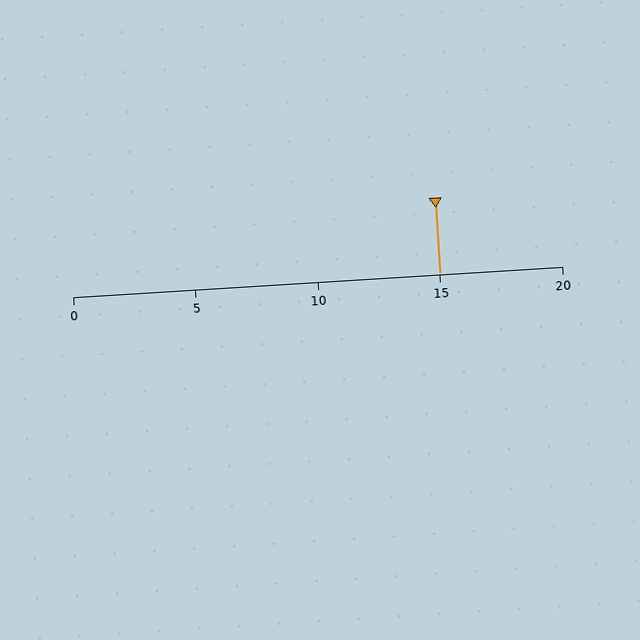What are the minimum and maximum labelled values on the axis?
The axis runs from 0 to 20.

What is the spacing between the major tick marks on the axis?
The major ticks are spaced 5 apart.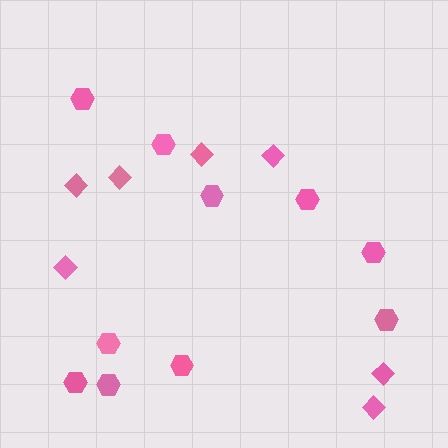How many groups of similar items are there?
There are 2 groups: one group of hexagons (10) and one group of diamonds (7).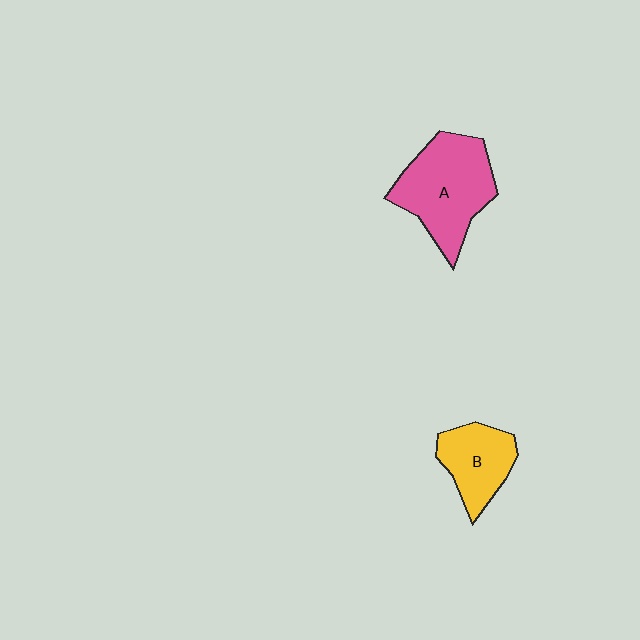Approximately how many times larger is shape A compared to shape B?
Approximately 1.6 times.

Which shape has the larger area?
Shape A (pink).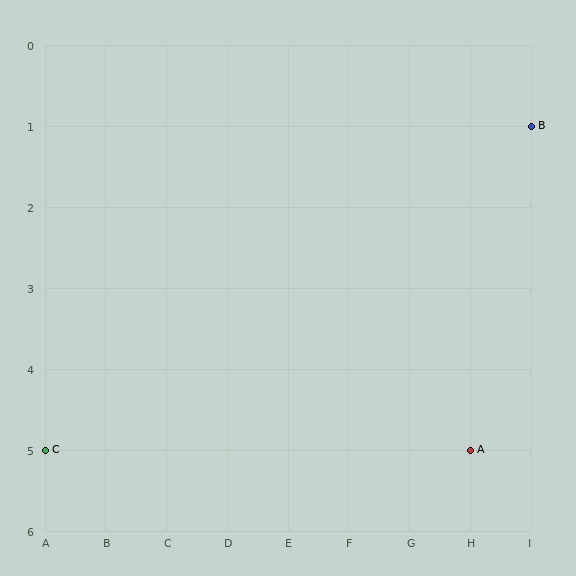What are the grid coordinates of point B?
Point B is at grid coordinates (I, 1).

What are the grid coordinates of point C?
Point C is at grid coordinates (A, 5).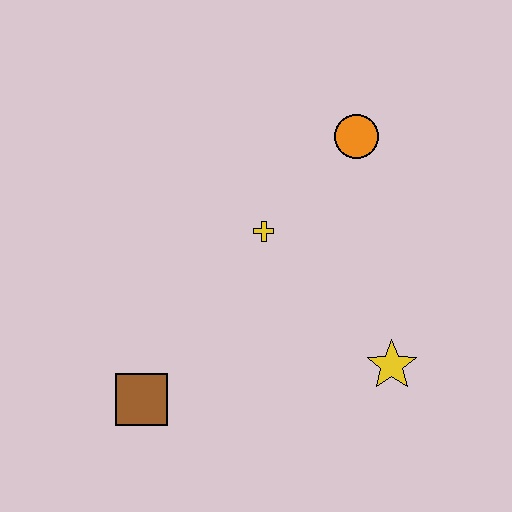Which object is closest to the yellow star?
The yellow cross is closest to the yellow star.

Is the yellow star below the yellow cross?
Yes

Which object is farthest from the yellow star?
The brown square is farthest from the yellow star.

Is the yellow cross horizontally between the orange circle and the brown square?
Yes